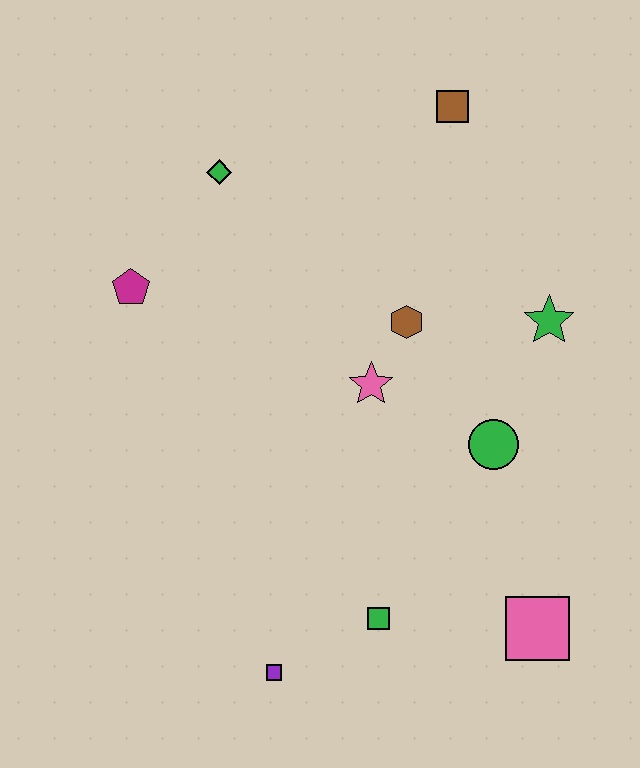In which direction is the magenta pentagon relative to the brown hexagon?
The magenta pentagon is to the left of the brown hexagon.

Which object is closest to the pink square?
The green square is closest to the pink square.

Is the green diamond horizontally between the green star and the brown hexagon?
No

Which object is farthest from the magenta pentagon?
The pink square is farthest from the magenta pentagon.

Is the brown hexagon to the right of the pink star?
Yes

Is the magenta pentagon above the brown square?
No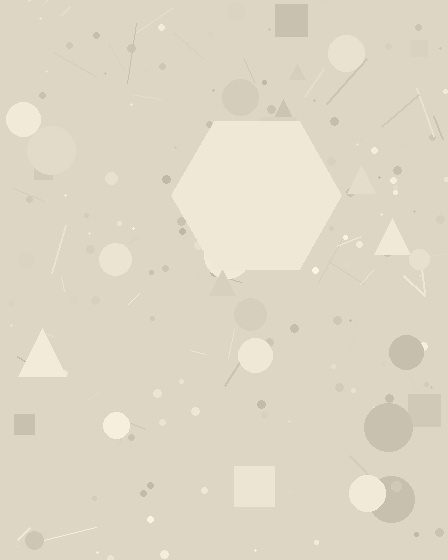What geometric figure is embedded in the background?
A hexagon is embedded in the background.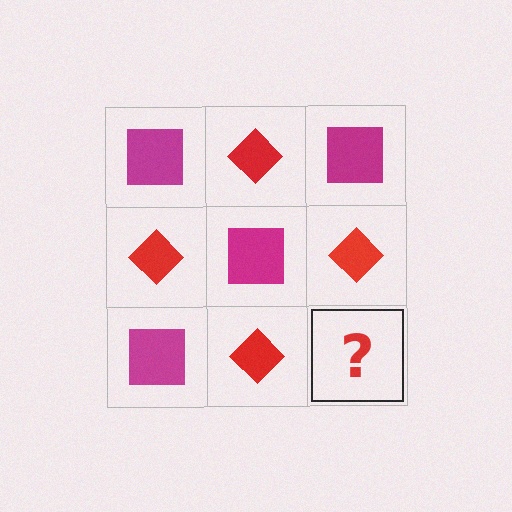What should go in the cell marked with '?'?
The missing cell should contain a magenta square.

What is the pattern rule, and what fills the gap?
The rule is that it alternates magenta square and red diamond in a checkerboard pattern. The gap should be filled with a magenta square.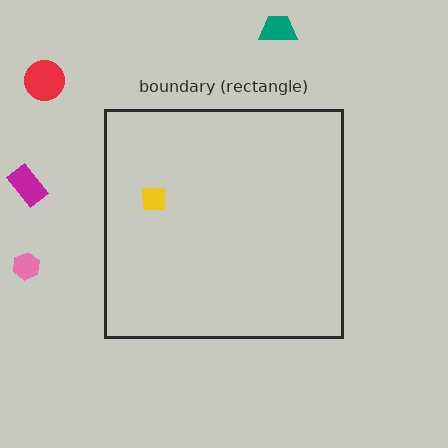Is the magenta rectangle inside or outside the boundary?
Outside.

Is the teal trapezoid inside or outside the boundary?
Outside.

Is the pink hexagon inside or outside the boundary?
Outside.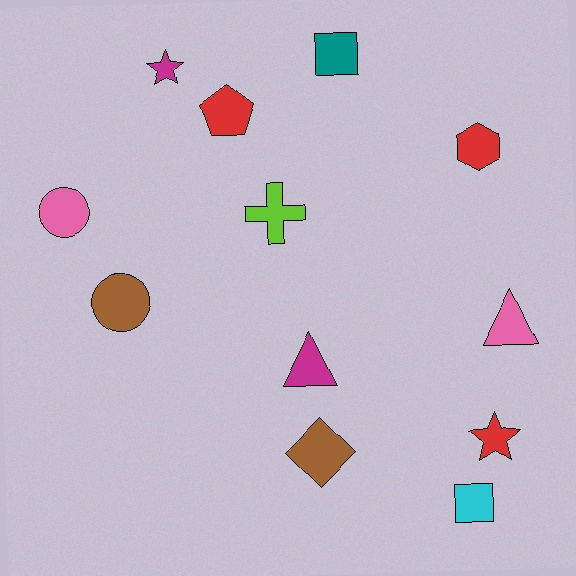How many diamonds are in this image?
There is 1 diamond.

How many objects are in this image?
There are 12 objects.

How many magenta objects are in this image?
There are 2 magenta objects.